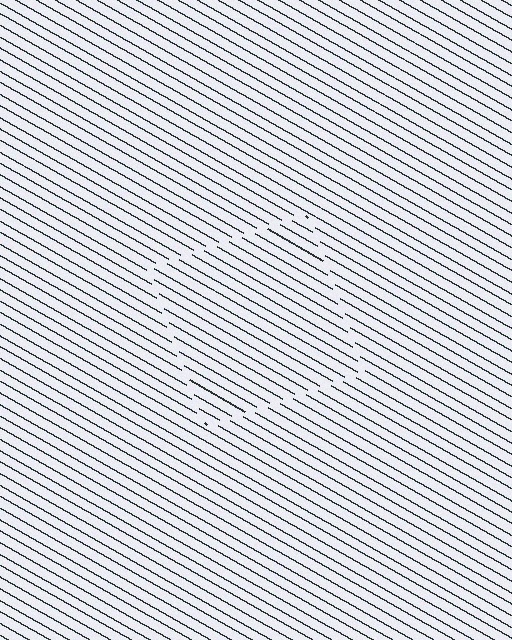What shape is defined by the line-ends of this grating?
An illusory square. The interior of the shape contains the same grating, shifted by half a period — the contour is defined by the phase discontinuity where line-ends from the inner and outer gratings abut.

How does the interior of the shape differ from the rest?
The interior of the shape contains the same grating, shifted by half a period — the contour is defined by the phase discontinuity where line-ends from the inner and outer gratings abut.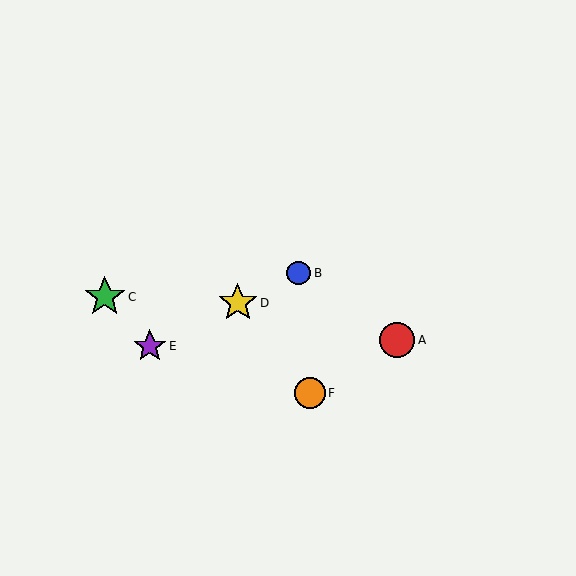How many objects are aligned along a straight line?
3 objects (B, D, E) are aligned along a straight line.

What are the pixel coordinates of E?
Object E is at (150, 346).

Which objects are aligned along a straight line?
Objects B, D, E are aligned along a straight line.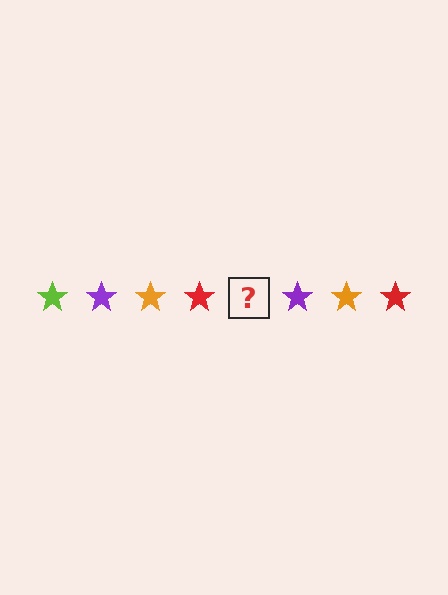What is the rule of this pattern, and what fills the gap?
The rule is that the pattern cycles through lime, purple, orange, red stars. The gap should be filled with a lime star.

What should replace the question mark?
The question mark should be replaced with a lime star.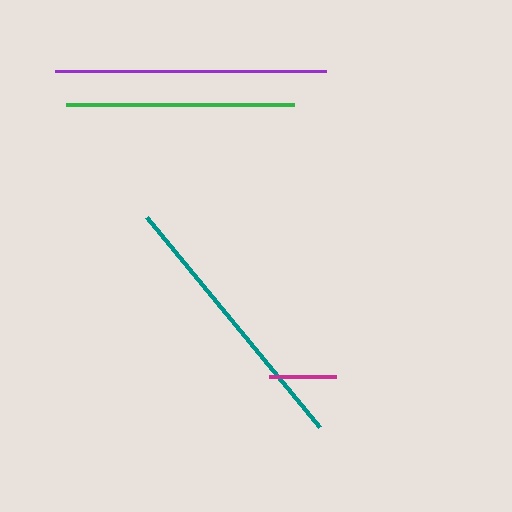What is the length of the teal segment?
The teal segment is approximately 273 pixels long.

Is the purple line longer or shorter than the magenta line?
The purple line is longer than the magenta line.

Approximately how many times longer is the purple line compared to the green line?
The purple line is approximately 1.2 times the length of the green line.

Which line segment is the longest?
The teal line is the longest at approximately 273 pixels.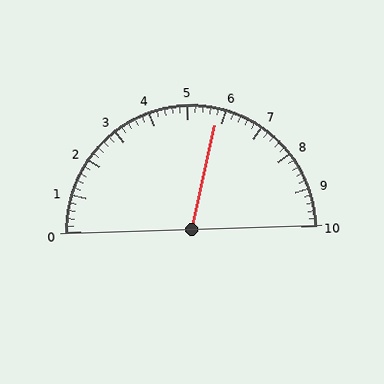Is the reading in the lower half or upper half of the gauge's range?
The reading is in the upper half of the range (0 to 10).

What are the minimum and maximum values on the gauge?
The gauge ranges from 0 to 10.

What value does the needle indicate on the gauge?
The needle indicates approximately 5.8.